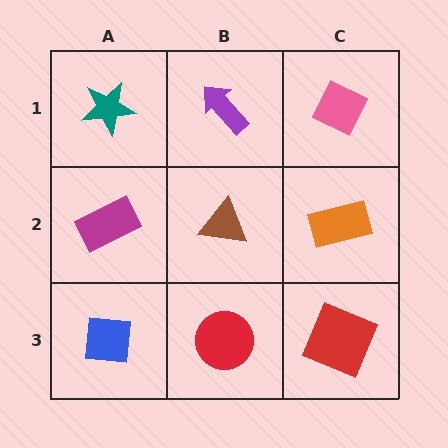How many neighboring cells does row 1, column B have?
3.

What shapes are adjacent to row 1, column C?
An orange rectangle (row 2, column C), a purple arrow (row 1, column B).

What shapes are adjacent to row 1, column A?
A magenta rectangle (row 2, column A), a purple arrow (row 1, column B).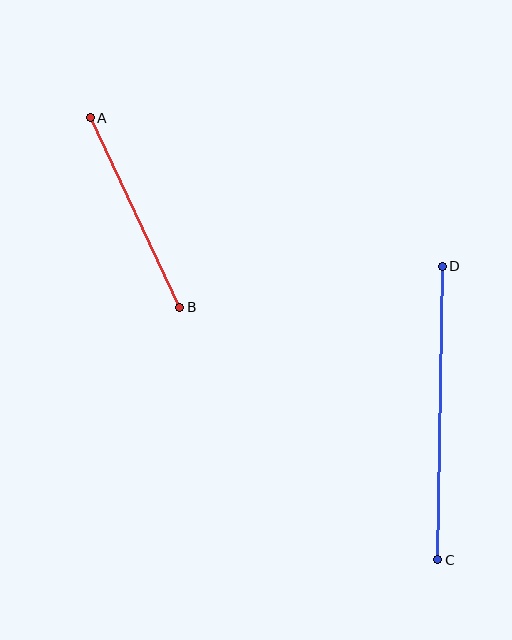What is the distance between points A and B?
The distance is approximately 210 pixels.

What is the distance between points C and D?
The distance is approximately 294 pixels.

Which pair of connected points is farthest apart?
Points C and D are farthest apart.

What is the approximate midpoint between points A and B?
The midpoint is at approximately (135, 213) pixels.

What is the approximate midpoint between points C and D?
The midpoint is at approximately (440, 413) pixels.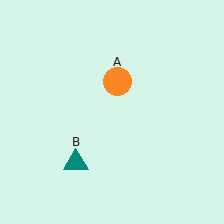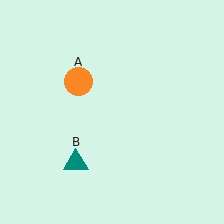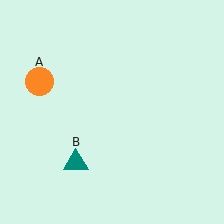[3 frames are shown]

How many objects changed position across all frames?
1 object changed position: orange circle (object A).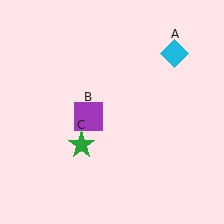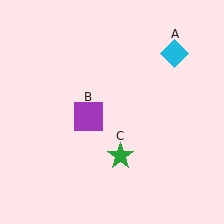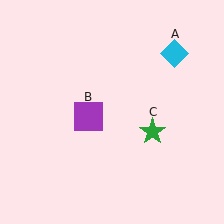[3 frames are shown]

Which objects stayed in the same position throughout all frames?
Cyan diamond (object A) and purple square (object B) remained stationary.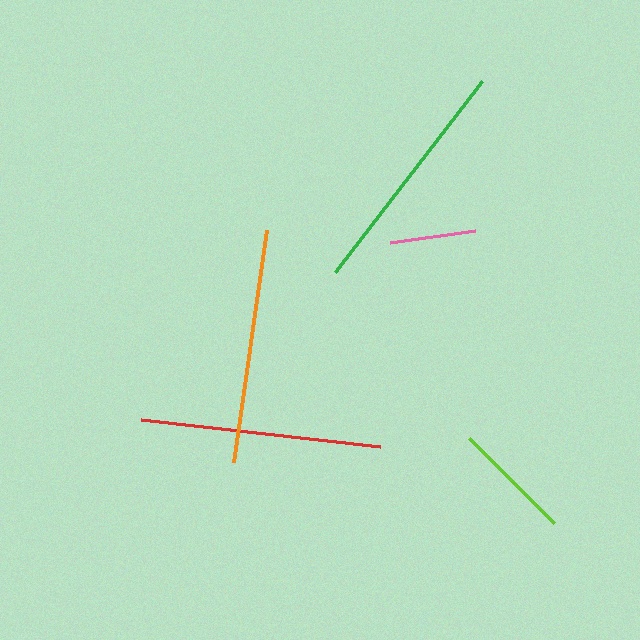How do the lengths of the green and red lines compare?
The green and red lines are approximately the same length.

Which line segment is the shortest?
The pink line is the shortest at approximately 86 pixels.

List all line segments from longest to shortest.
From longest to shortest: green, red, orange, lime, pink.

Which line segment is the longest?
The green line is the longest at approximately 241 pixels.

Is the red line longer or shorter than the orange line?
The red line is longer than the orange line.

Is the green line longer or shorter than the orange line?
The green line is longer than the orange line.